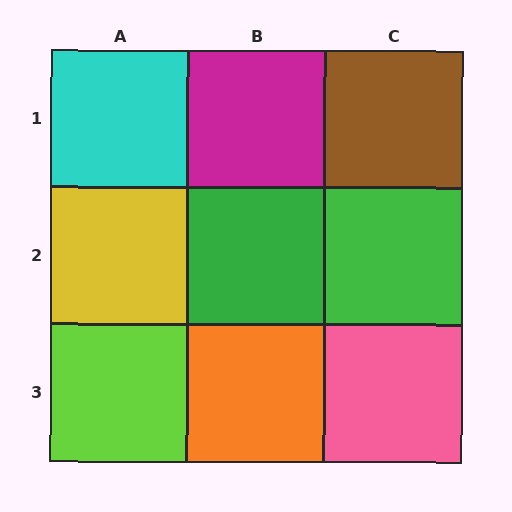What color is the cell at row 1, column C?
Brown.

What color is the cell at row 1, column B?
Magenta.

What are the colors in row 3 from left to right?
Lime, orange, pink.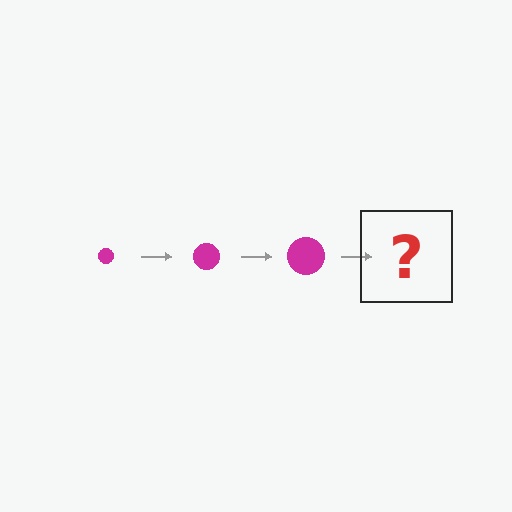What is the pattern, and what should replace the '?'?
The pattern is that the circle gets progressively larger each step. The '?' should be a magenta circle, larger than the previous one.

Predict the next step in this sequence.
The next step is a magenta circle, larger than the previous one.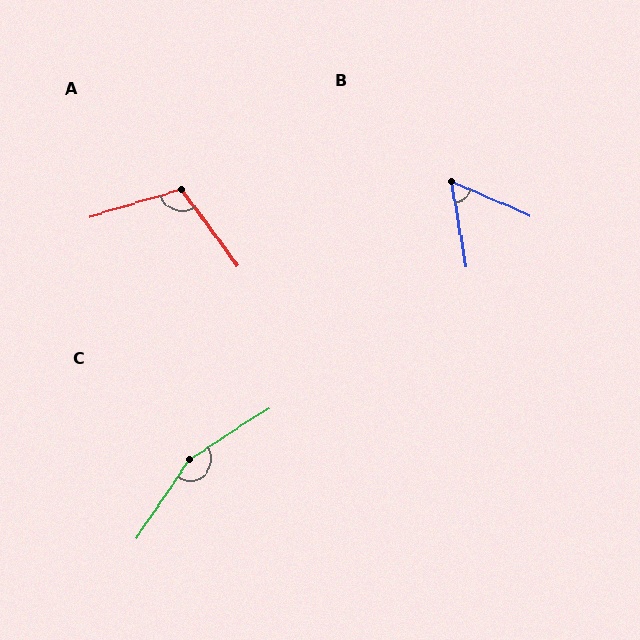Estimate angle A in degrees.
Approximately 110 degrees.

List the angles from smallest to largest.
B (56°), A (110°), C (157°).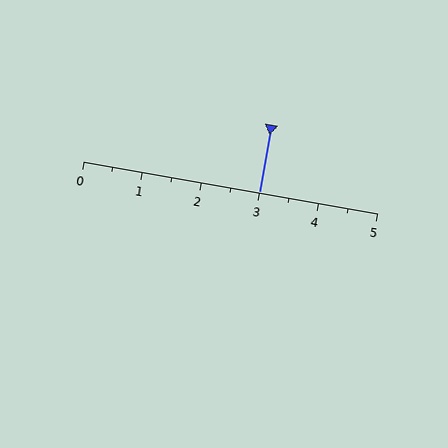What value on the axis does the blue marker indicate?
The marker indicates approximately 3.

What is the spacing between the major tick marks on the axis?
The major ticks are spaced 1 apart.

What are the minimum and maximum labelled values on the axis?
The axis runs from 0 to 5.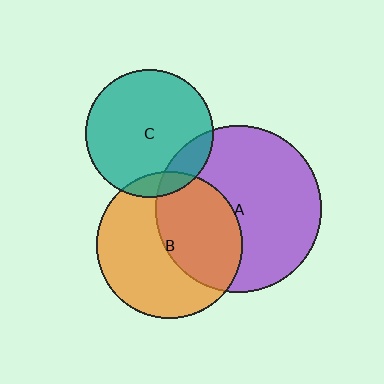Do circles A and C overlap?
Yes.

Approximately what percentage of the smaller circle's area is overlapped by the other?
Approximately 15%.